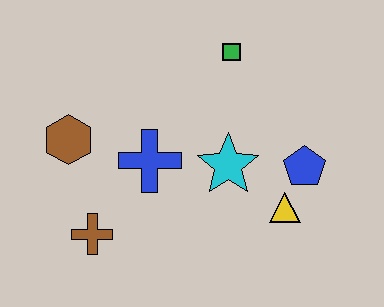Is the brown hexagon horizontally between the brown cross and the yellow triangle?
No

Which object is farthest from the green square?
The brown cross is farthest from the green square.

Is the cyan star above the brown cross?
Yes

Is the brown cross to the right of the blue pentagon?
No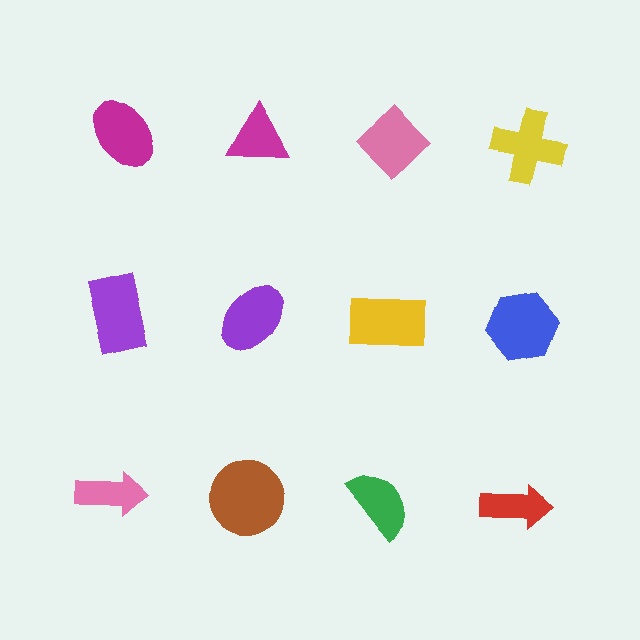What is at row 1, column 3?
A pink diamond.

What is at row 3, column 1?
A pink arrow.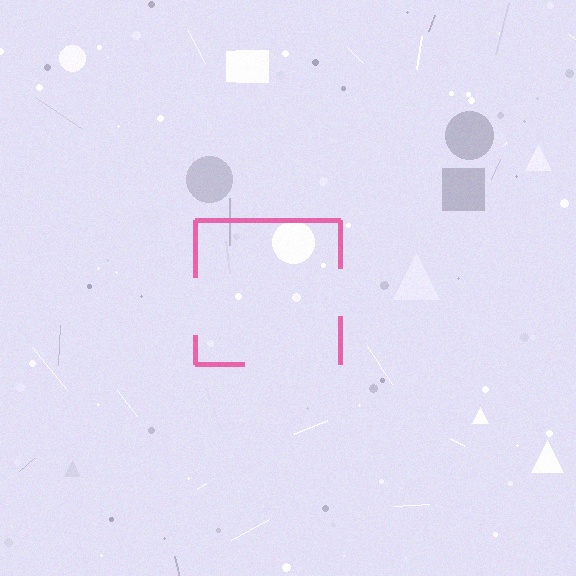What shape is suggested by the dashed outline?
The dashed outline suggests a square.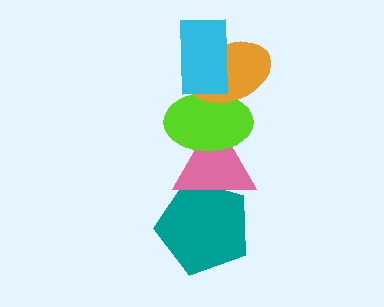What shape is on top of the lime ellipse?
The orange ellipse is on top of the lime ellipse.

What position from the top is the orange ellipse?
The orange ellipse is 2nd from the top.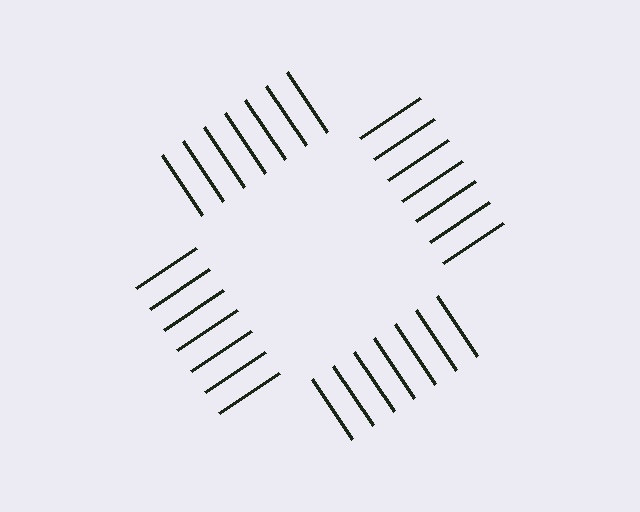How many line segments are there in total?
28 — 7 along each of the 4 edges.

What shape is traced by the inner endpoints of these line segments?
An illusory square — the line segments terminate on its edges but no continuous stroke is drawn.